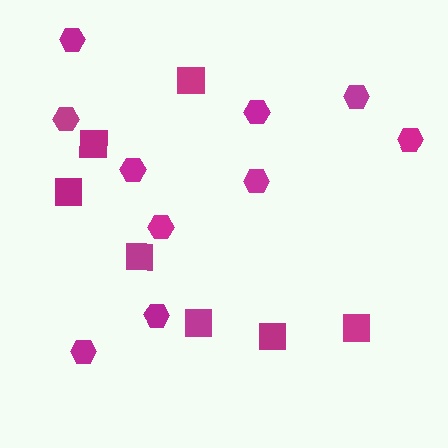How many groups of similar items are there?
There are 2 groups: one group of hexagons (10) and one group of squares (7).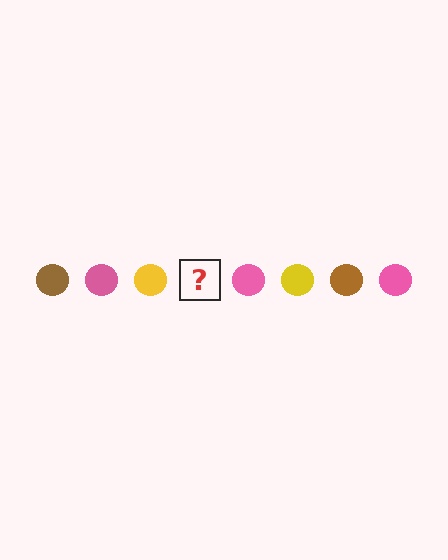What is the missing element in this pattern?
The missing element is a brown circle.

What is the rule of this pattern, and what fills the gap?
The rule is that the pattern cycles through brown, pink, yellow circles. The gap should be filled with a brown circle.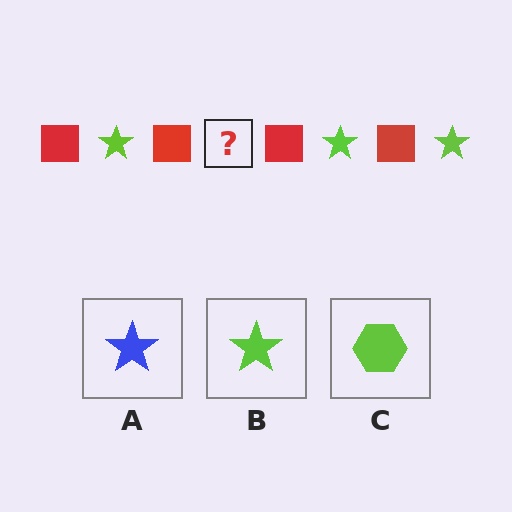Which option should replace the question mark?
Option B.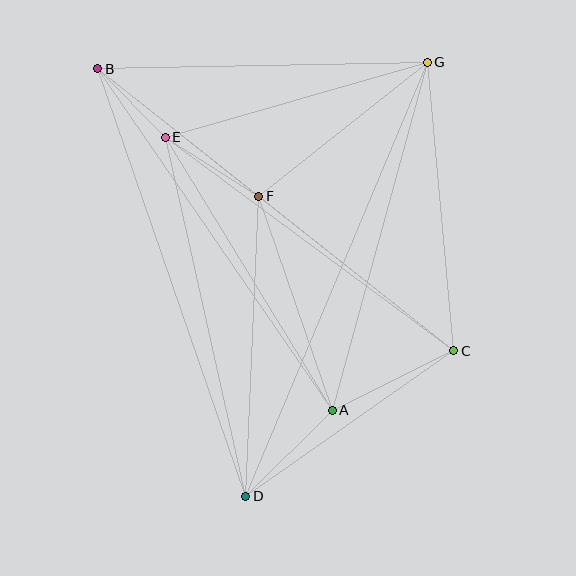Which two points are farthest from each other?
Points D and G are farthest from each other.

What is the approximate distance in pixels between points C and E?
The distance between C and E is approximately 359 pixels.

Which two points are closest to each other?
Points B and E are closest to each other.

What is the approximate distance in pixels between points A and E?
The distance between A and E is approximately 320 pixels.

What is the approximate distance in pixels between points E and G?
The distance between E and G is approximately 273 pixels.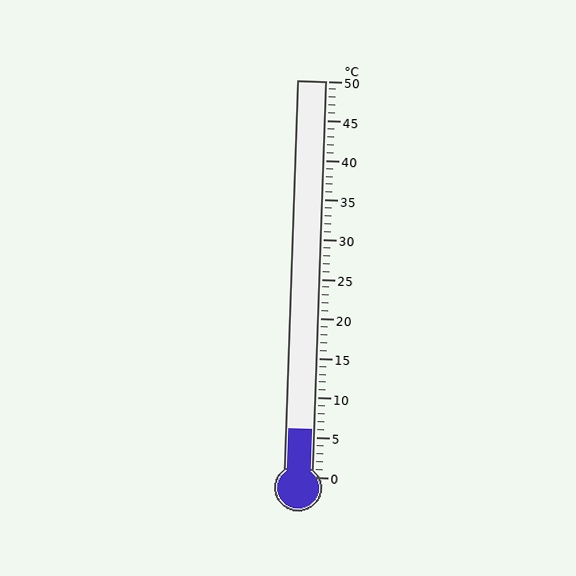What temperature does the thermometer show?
The thermometer shows approximately 6°C.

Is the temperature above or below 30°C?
The temperature is below 30°C.